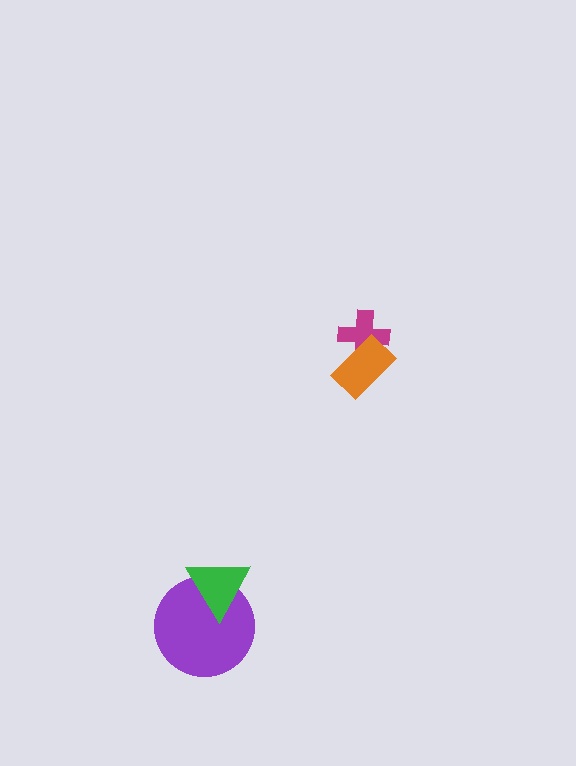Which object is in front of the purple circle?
The green triangle is in front of the purple circle.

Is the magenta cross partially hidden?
Yes, it is partially covered by another shape.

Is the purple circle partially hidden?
Yes, it is partially covered by another shape.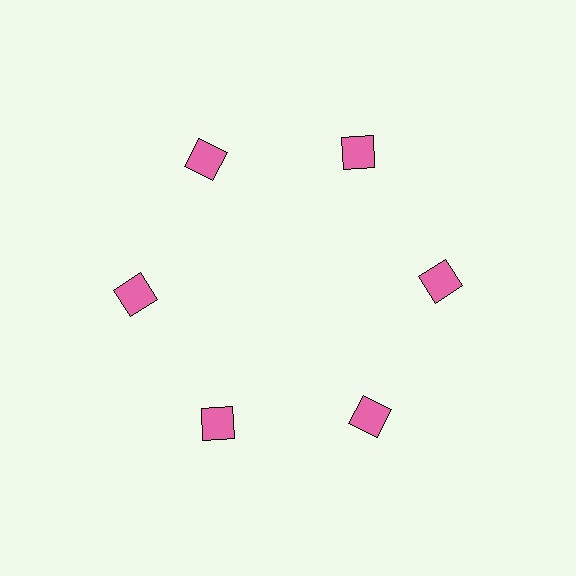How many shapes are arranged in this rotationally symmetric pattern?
There are 6 shapes, arranged in 6 groups of 1.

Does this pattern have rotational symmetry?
Yes, this pattern has 6-fold rotational symmetry. It looks the same after rotating 60 degrees around the center.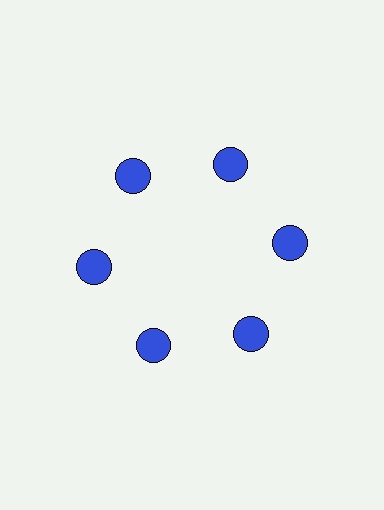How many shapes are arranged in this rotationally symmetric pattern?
There are 6 shapes, arranged in 6 groups of 1.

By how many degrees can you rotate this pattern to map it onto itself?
The pattern maps onto itself every 60 degrees of rotation.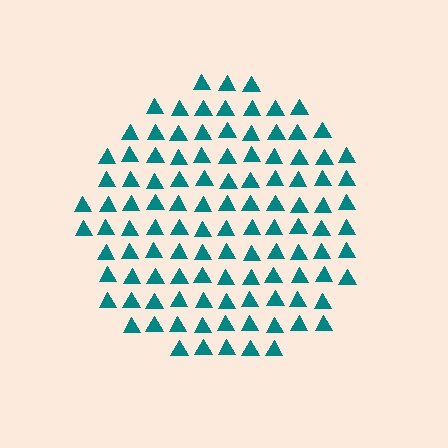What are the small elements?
The small elements are triangles.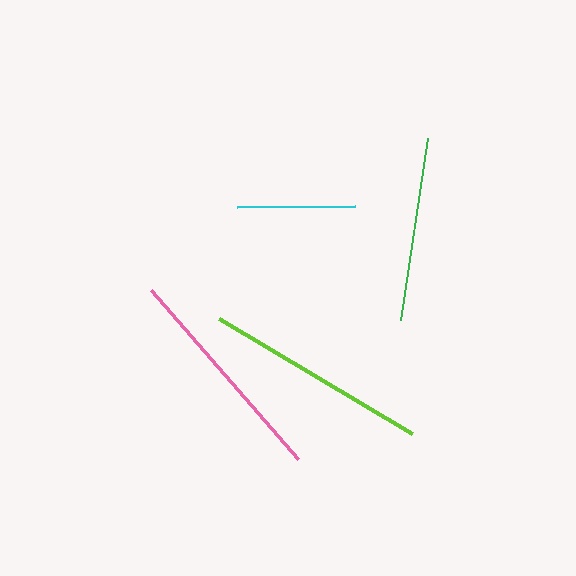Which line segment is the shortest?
The cyan line is the shortest at approximately 119 pixels.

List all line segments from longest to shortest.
From longest to shortest: lime, pink, green, cyan.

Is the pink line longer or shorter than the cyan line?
The pink line is longer than the cyan line.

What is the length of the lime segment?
The lime segment is approximately 225 pixels long.